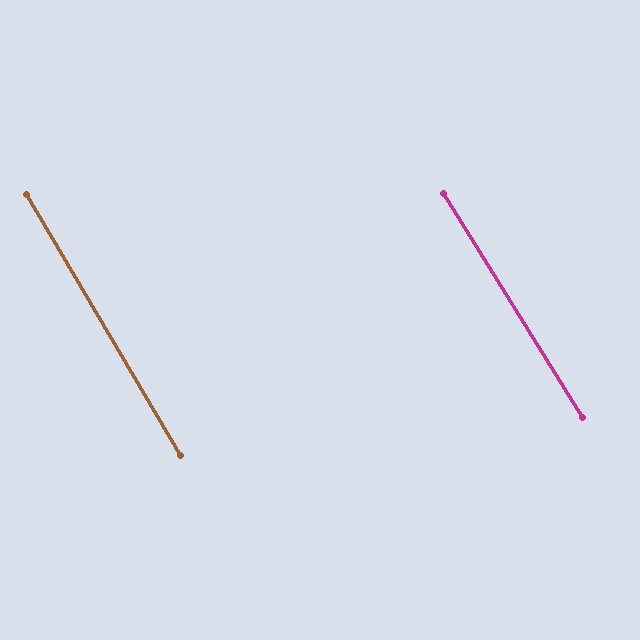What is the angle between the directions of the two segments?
Approximately 1 degree.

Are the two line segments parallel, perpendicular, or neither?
Parallel — their directions differ by only 1.3°.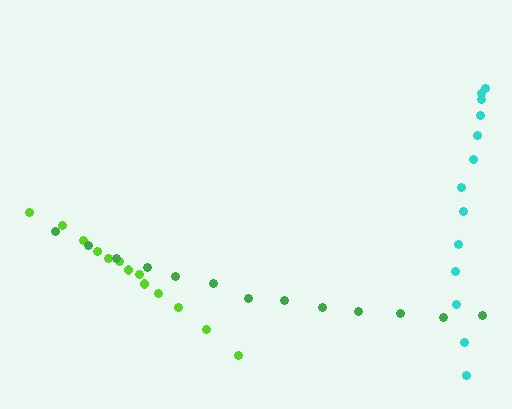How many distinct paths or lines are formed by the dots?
There are 3 distinct paths.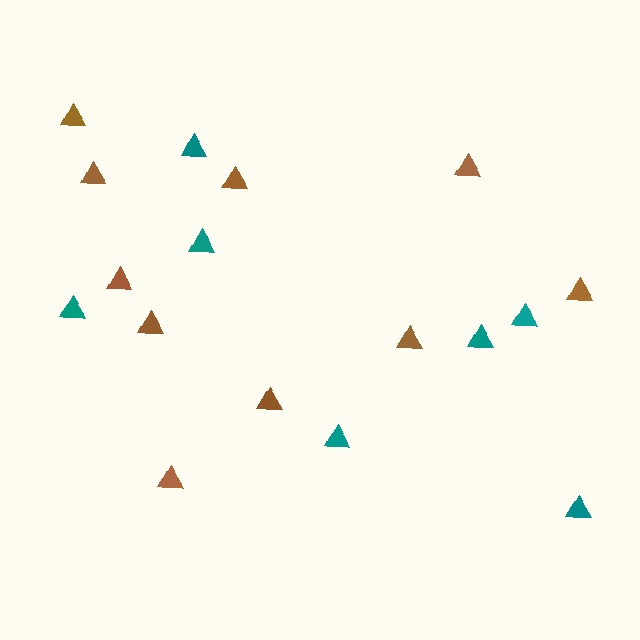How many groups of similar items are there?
There are 2 groups: one group of teal triangles (7) and one group of brown triangles (10).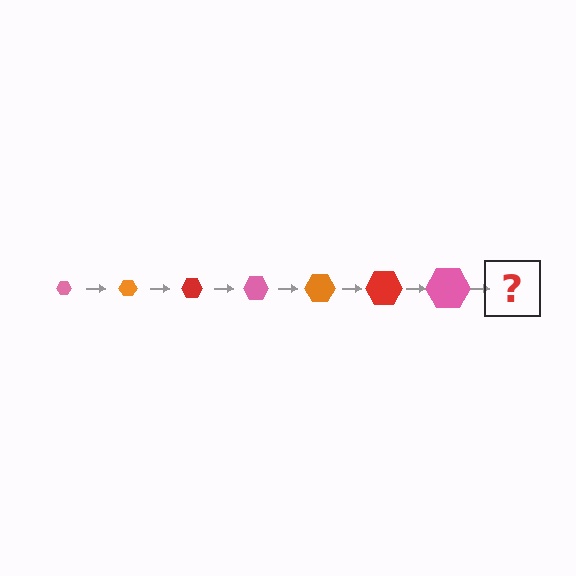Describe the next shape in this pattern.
It should be an orange hexagon, larger than the previous one.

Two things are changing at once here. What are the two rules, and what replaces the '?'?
The two rules are that the hexagon grows larger each step and the color cycles through pink, orange, and red. The '?' should be an orange hexagon, larger than the previous one.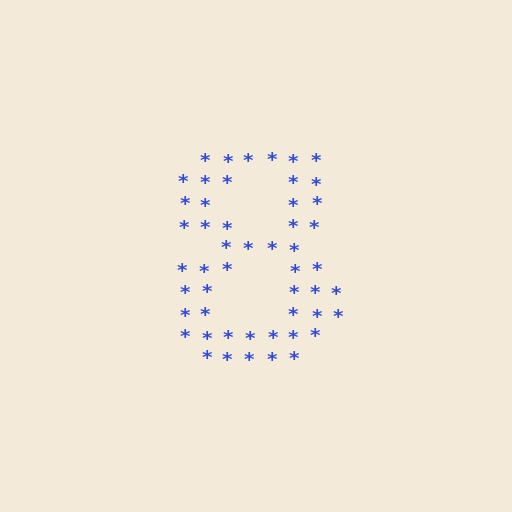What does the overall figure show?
The overall figure shows the digit 8.